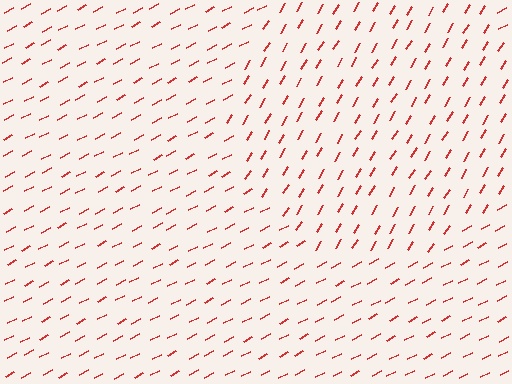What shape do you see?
I see a circle.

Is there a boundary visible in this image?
Yes, there is a texture boundary formed by a change in line orientation.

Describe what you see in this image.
The image is filled with small red line segments. A circle region in the image has lines oriented differently from the surrounding lines, creating a visible texture boundary.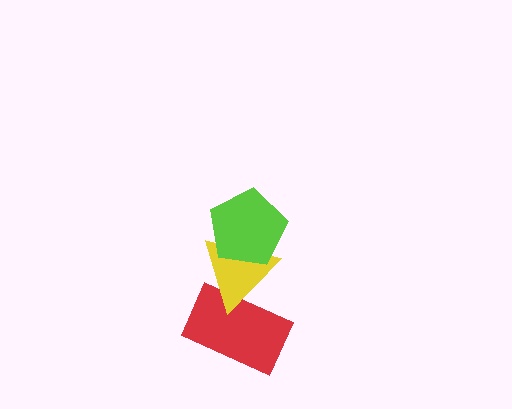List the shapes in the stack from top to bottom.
From top to bottom: the lime pentagon, the yellow triangle, the red rectangle.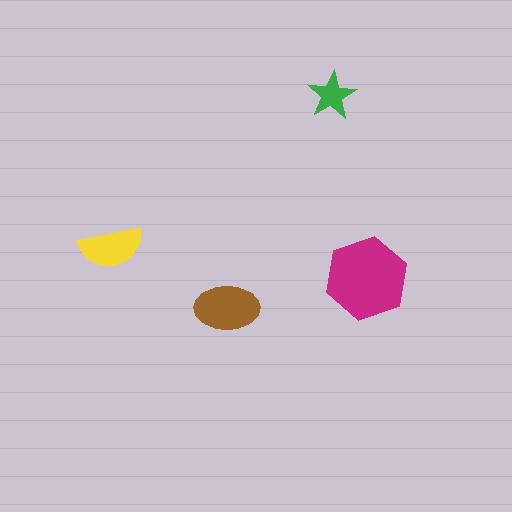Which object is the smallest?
The green star.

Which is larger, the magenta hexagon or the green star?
The magenta hexagon.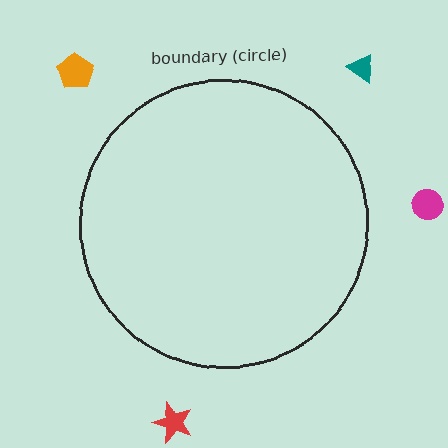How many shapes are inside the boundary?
0 inside, 4 outside.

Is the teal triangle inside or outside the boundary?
Outside.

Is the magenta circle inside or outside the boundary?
Outside.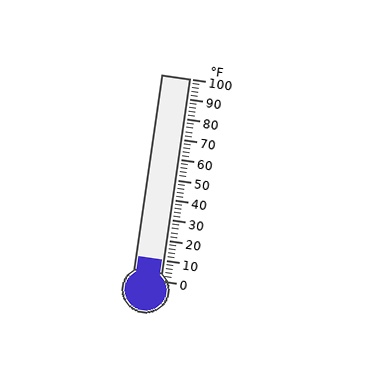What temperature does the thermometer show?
The thermometer shows approximately 10°F.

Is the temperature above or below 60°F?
The temperature is below 60°F.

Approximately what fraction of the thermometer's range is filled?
The thermometer is filled to approximately 10% of its range.